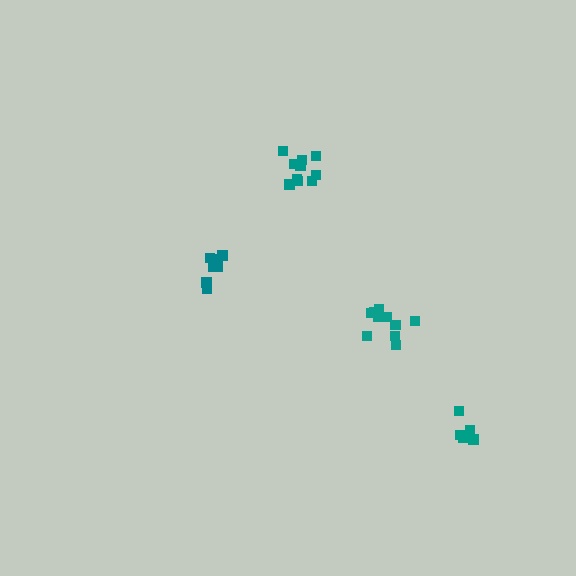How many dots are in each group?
Group 1: 10 dots, Group 2: 11 dots, Group 3: 10 dots, Group 4: 5 dots (36 total).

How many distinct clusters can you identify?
There are 4 distinct clusters.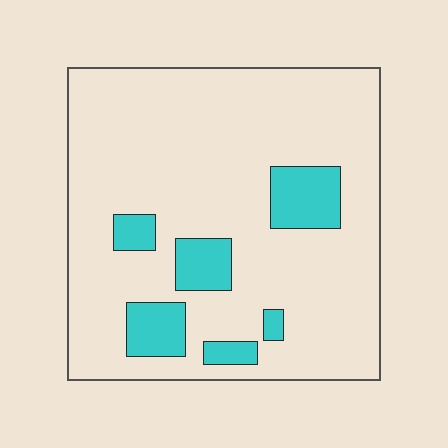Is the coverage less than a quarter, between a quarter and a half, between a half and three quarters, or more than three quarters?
Less than a quarter.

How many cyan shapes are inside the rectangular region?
6.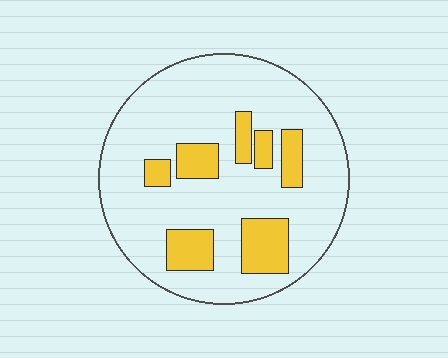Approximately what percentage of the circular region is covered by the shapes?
Approximately 20%.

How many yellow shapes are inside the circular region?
7.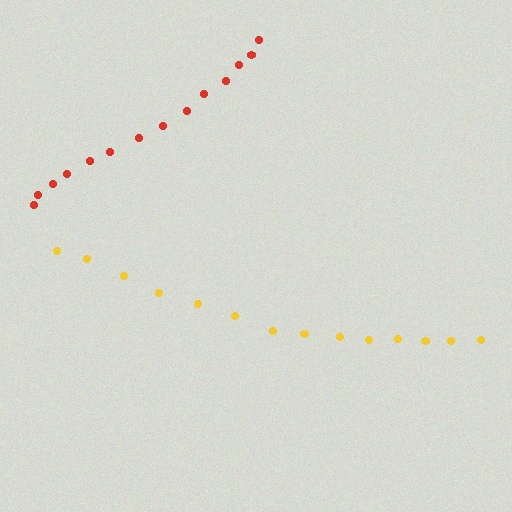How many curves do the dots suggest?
There are 2 distinct paths.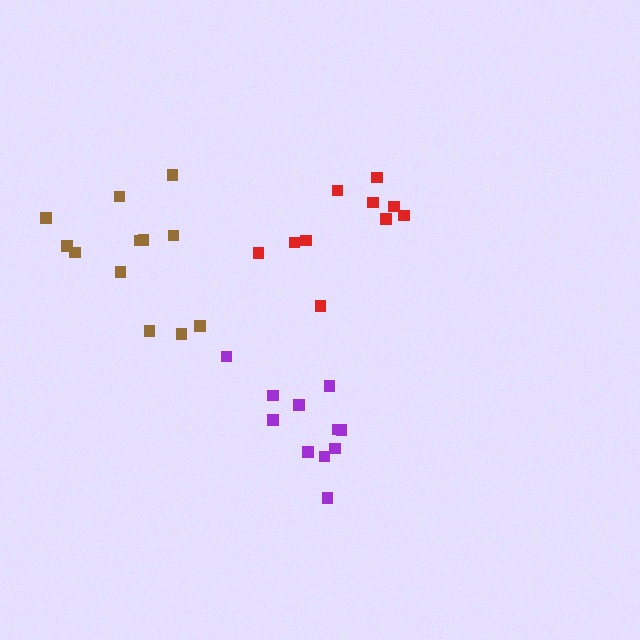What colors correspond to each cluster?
The clusters are colored: red, brown, purple.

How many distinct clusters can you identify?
There are 3 distinct clusters.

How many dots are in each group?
Group 1: 10 dots, Group 2: 12 dots, Group 3: 11 dots (33 total).